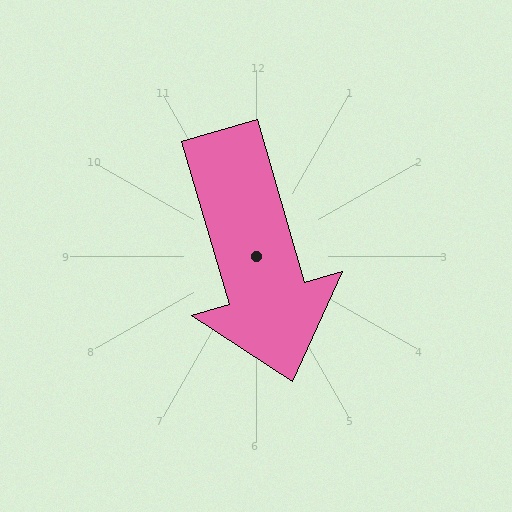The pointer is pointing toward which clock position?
Roughly 5 o'clock.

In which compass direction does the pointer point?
South.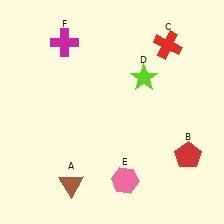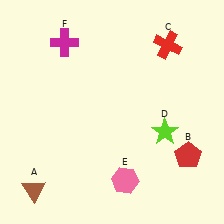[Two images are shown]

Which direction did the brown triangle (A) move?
The brown triangle (A) moved left.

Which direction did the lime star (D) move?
The lime star (D) moved down.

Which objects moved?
The objects that moved are: the brown triangle (A), the lime star (D).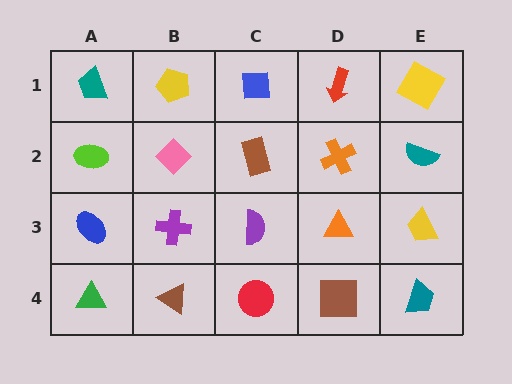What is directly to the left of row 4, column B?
A green triangle.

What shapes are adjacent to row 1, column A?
A lime ellipse (row 2, column A), a yellow pentagon (row 1, column B).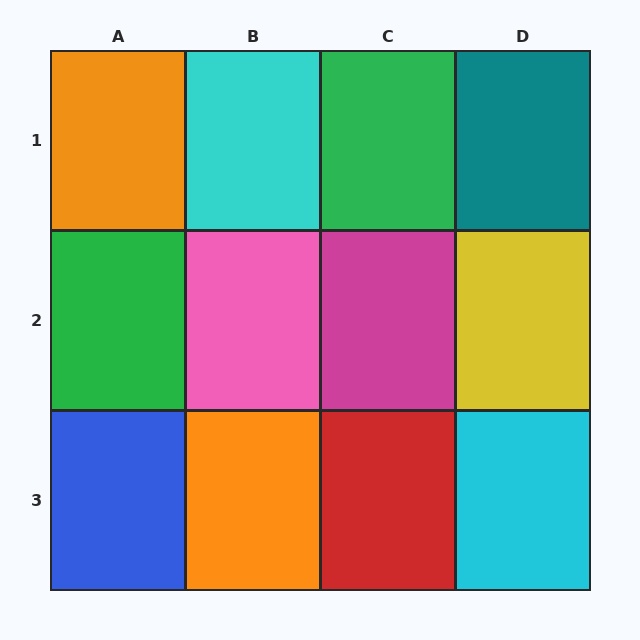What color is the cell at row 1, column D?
Teal.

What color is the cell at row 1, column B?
Cyan.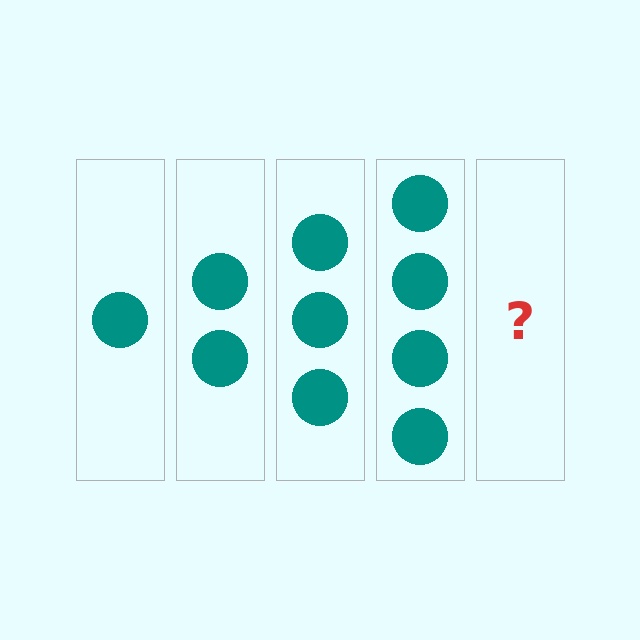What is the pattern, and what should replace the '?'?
The pattern is that each step adds one more circle. The '?' should be 5 circles.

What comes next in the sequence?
The next element should be 5 circles.